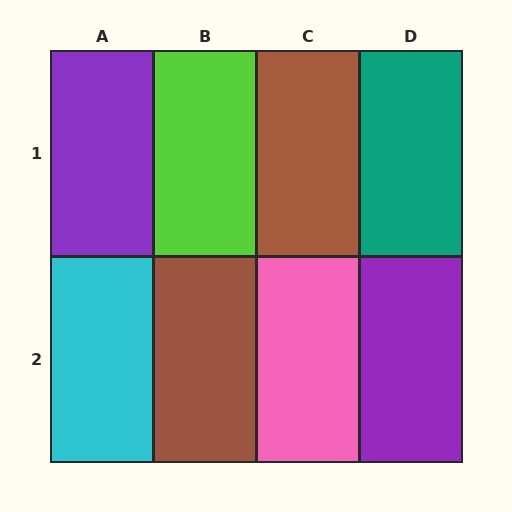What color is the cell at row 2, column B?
Brown.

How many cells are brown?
2 cells are brown.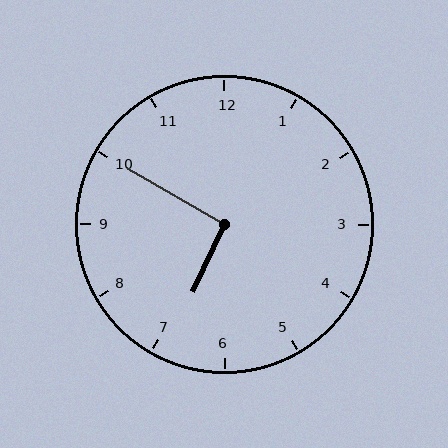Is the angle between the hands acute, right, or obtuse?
It is right.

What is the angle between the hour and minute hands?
Approximately 95 degrees.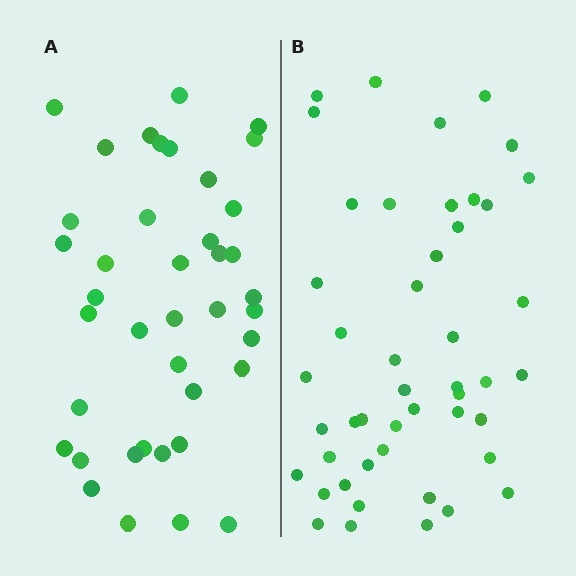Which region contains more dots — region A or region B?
Region B (the right region) has more dots.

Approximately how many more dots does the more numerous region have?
Region B has roughly 8 or so more dots than region A.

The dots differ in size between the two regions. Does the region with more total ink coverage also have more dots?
No. Region A has more total ink coverage because its dots are larger, but region B actually contains more individual dots. Total area can be misleading — the number of items is what matters here.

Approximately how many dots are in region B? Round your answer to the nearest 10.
About 50 dots. (The exact count is 47, which rounds to 50.)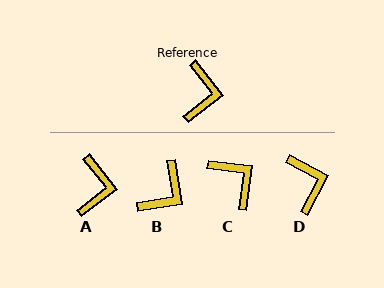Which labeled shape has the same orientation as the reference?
A.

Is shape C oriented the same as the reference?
No, it is off by about 44 degrees.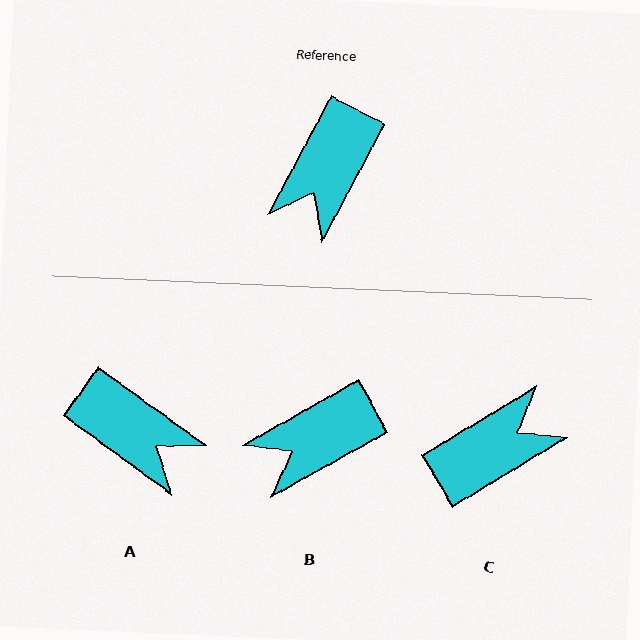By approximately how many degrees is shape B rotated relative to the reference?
Approximately 33 degrees clockwise.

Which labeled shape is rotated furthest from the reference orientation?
C, about 149 degrees away.